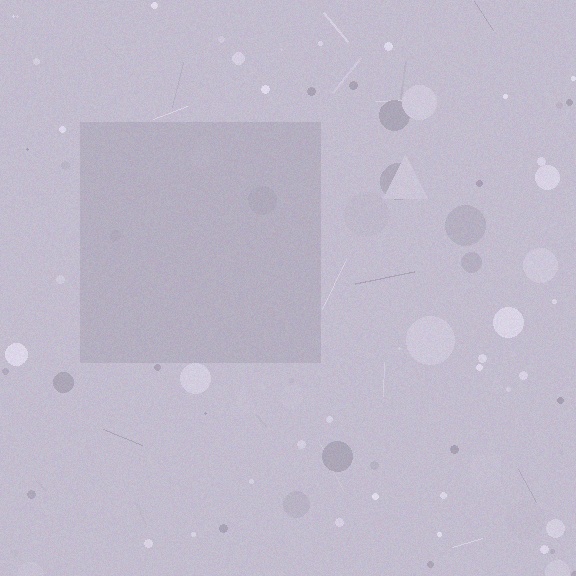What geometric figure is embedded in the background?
A square is embedded in the background.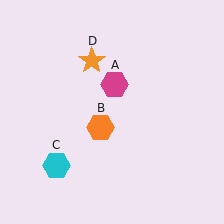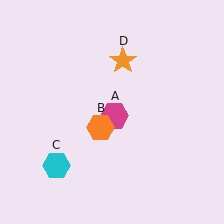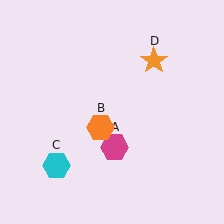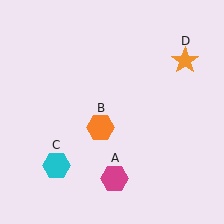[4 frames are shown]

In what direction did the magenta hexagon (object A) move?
The magenta hexagon (object A) moved down.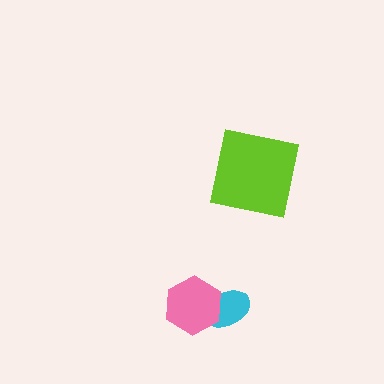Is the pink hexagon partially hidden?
No, no other shape covers it.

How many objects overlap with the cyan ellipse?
1 object overlaps with the cyan ellipse.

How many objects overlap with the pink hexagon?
1 object overlaps with the pink hexagon.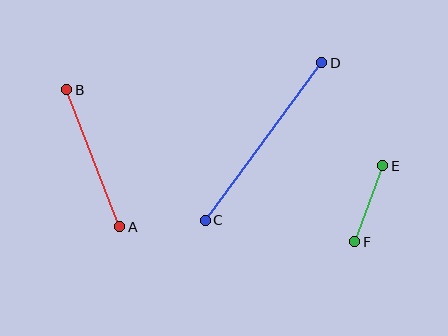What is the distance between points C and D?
The distance is approximately 196 pixels.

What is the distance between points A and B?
The distance is approximately 147 pixels.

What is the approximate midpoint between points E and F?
The midpoint is at approximately (369, 204) pixels.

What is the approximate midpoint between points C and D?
The midpoint is at approximately (264, 141) pixels.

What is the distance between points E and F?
The distance is approximately 81 pixels.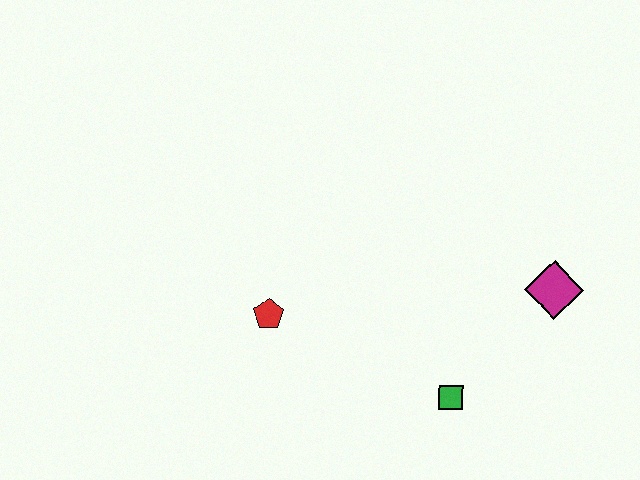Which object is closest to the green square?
The magenta diamond is closest to the green square.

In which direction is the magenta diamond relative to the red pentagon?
The magenta diamond is to the right of the red pentagon.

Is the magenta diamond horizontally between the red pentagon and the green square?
No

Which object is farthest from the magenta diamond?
The red pentagon is farthest from the magenta diamond.